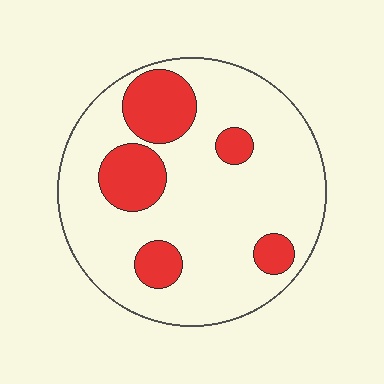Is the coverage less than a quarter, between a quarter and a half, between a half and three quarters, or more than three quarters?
Less than a quarter.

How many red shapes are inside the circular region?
5.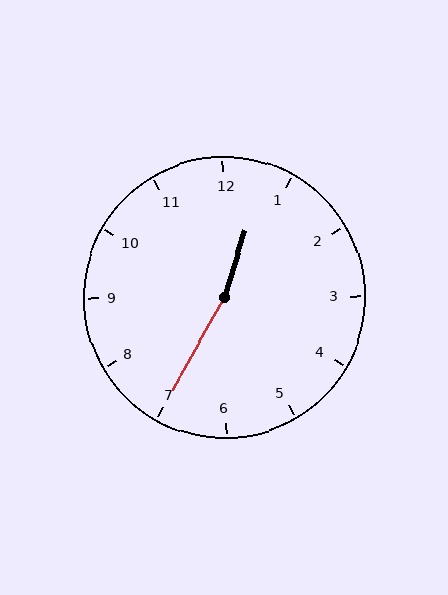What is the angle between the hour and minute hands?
Approximately 168 degrees.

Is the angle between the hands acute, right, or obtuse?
It is obtuse.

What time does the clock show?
12:35.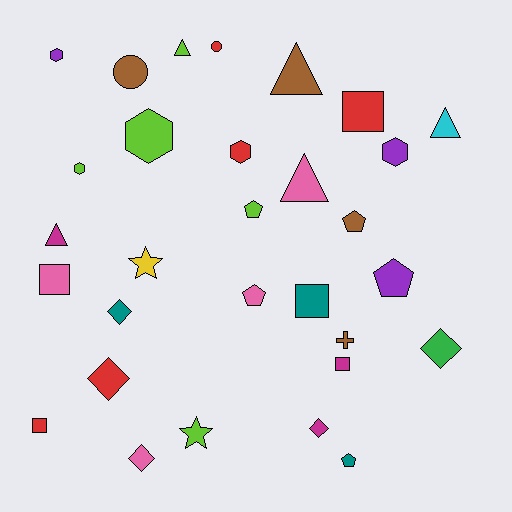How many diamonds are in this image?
There are 5 diamonds.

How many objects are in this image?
There are 30 objects.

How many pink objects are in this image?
There are 4 pink objects.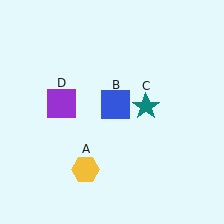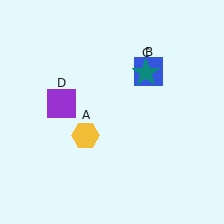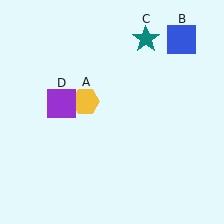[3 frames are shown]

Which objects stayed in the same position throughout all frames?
Purple square (object D) remained stationary.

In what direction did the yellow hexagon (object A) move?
The yellow hexagon (object A) moved up.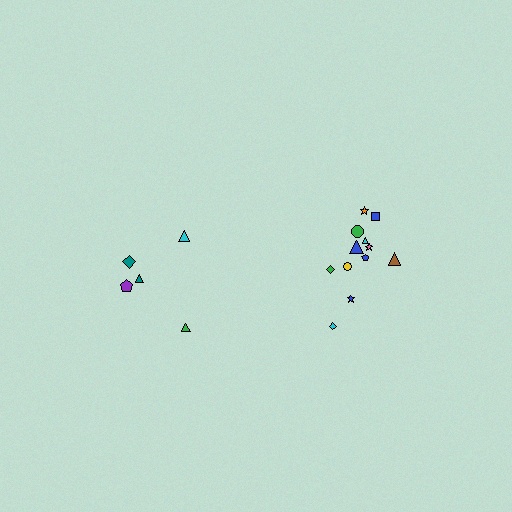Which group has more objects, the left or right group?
The right group.